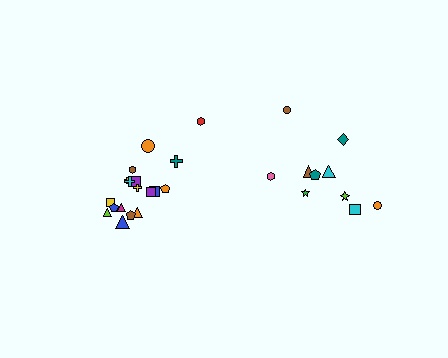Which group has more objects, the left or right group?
The left group.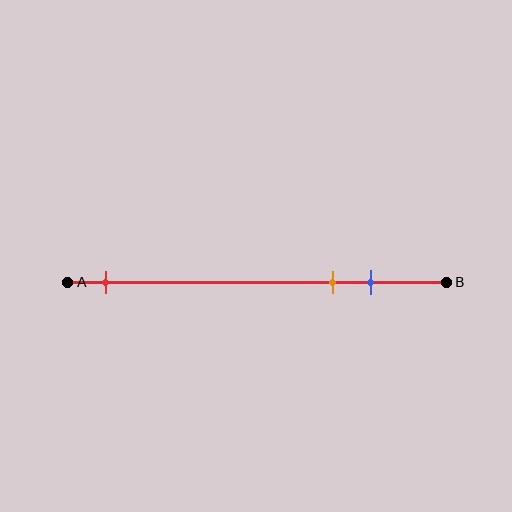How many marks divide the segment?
There are 3 marks dividing the segment.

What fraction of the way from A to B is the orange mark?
The orange mark is approximately 70% (0.7) of the way from A to B.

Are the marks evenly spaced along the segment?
No, the marks are not evenly spaced.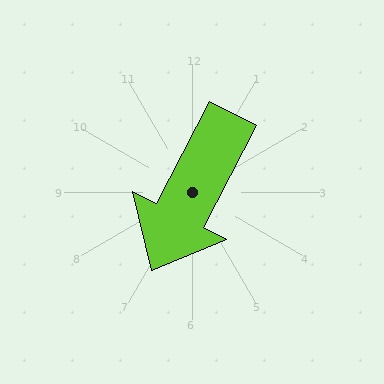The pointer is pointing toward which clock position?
Roughly 7 o'clock.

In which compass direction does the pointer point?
Southwest.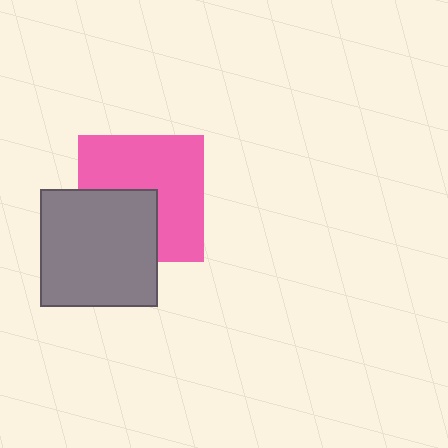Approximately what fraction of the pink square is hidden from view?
Roughly 36% of the pink square is hidden behind the gray square.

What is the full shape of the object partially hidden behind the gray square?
The partially hidden object is a pink square.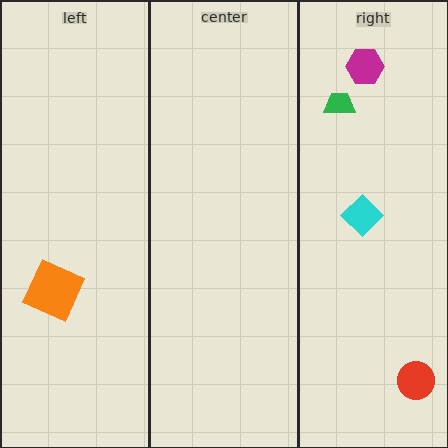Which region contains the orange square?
The left region.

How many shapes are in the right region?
4.